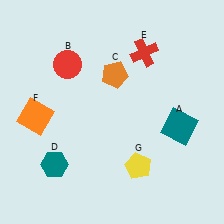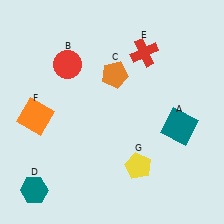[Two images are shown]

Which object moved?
The teal hexagon (D) moved down.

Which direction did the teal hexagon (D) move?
The teal hexagon (D) moved down.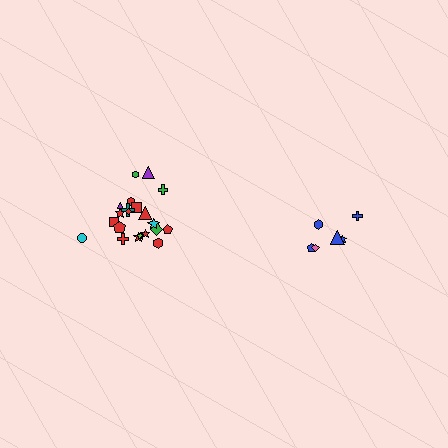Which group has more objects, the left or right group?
The left group.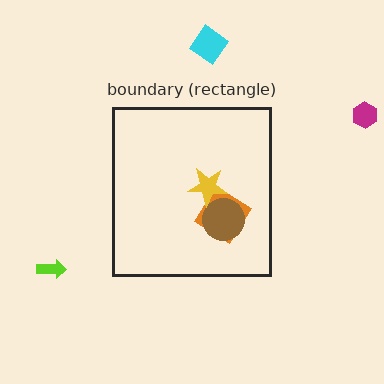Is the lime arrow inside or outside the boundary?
Outside.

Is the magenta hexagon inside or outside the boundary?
Outside.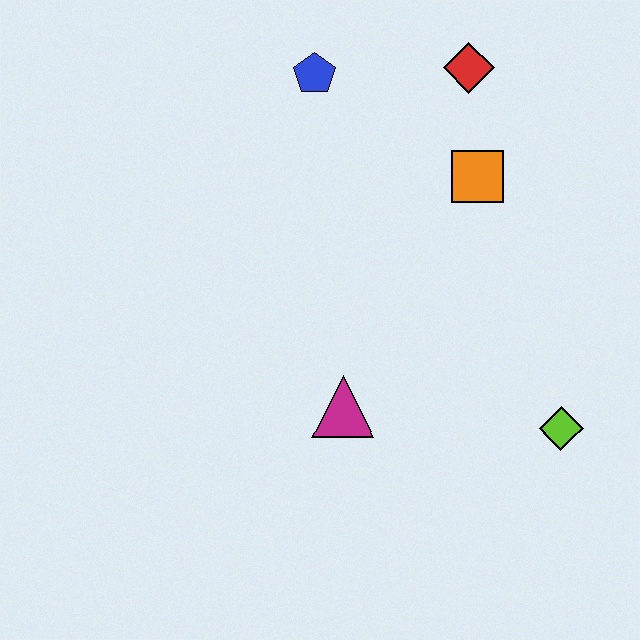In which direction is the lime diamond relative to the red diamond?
The lime diamond is below the red diamond.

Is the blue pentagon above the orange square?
Yes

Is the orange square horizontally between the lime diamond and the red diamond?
Yes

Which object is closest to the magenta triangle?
The lime diamond is closest to the magenta triangle.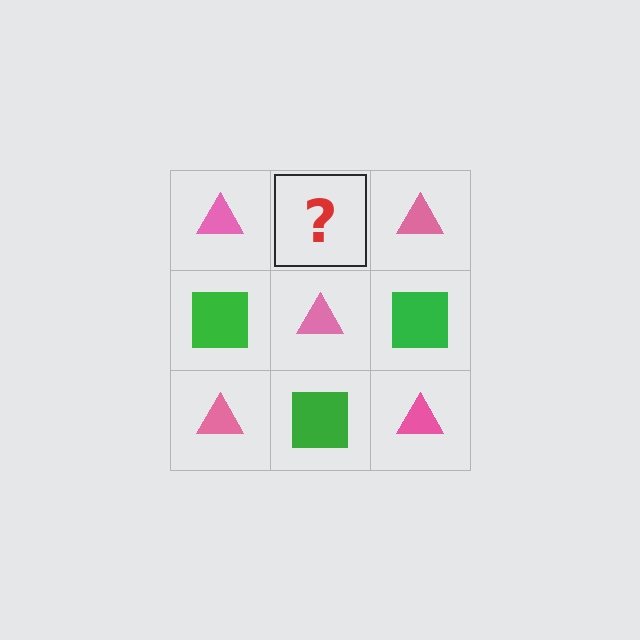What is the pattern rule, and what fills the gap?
The rule is that it alternates pink triangle and green square in a checkerboard pattern. The gap should be filled with a green square.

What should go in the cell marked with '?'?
The missing cell should contain a green square.